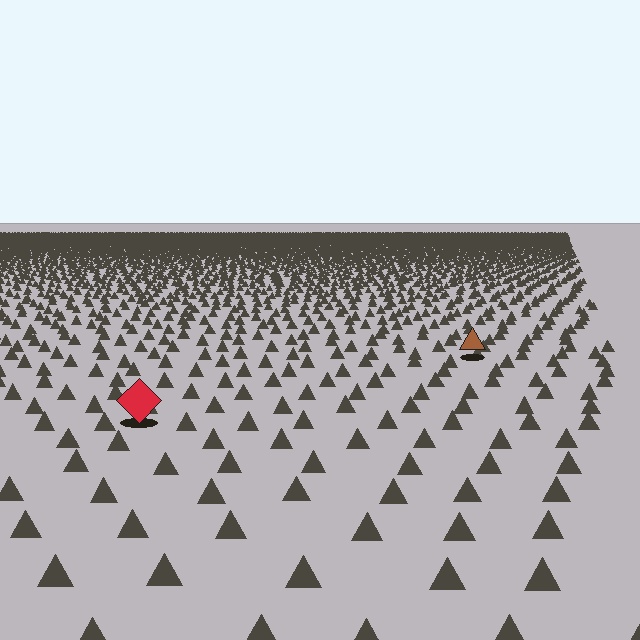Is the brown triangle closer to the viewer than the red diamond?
No. The red diamond is closer — you can tell from the texture gradient: the ground texture is coarser near it.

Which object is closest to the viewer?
The red diamond is closest. The texture marks near it are larger and more spread out.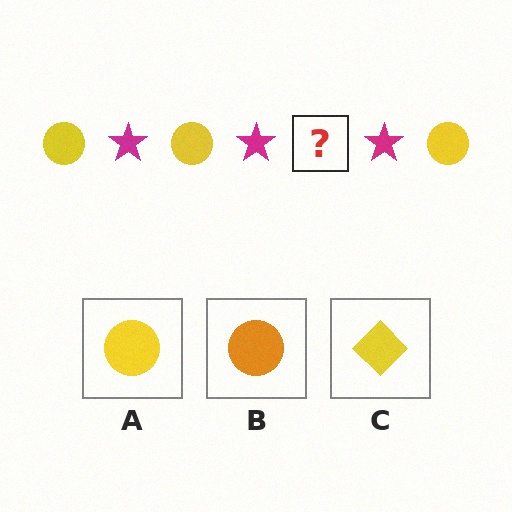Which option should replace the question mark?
Option A.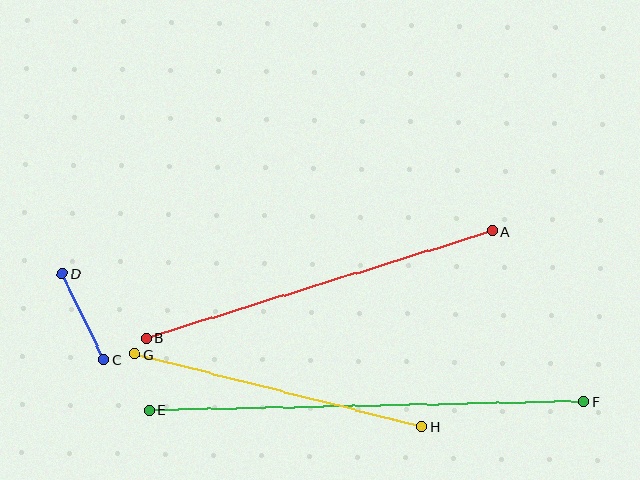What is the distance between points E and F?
The distance is approximately 435 pixels.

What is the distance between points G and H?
The distance is approximately 296 pixels.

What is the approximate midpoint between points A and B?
The midpoint is at approximately (319, 284) pixels.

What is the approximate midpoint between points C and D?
The midpoint is at approximately (83, 317) pixels.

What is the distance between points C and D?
The distance is approximately 96 pixels.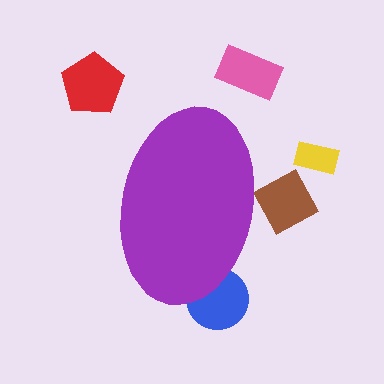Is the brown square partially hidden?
Yes, the brown square is partially hidden behind the purple ellipse.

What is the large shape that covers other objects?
A purple ellipse.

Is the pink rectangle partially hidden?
No, the pink rectangle is fully visible.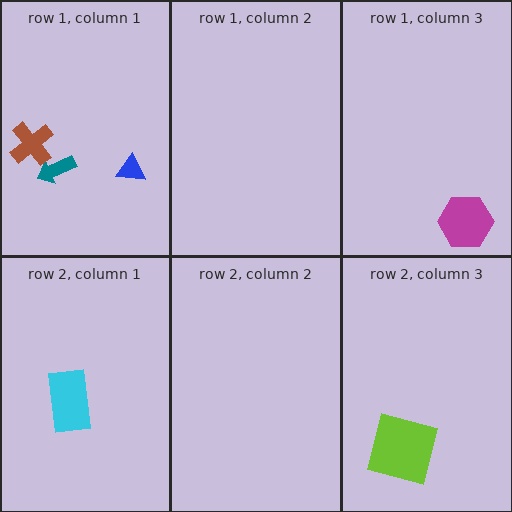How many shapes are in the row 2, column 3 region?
1.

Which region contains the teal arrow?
The row 1, column 1 region.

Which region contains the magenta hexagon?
The row 1, column 3 region.